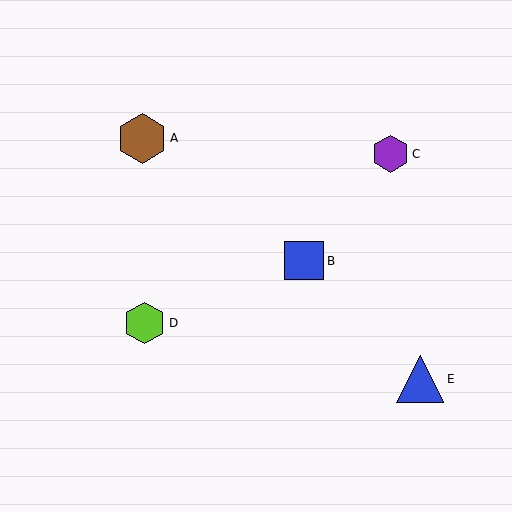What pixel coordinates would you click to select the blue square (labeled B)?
Click at (304, 261) to select the blue square B.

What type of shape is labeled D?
Shape D is a lime hexagon.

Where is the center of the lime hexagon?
The center of the lime hexagon is at (145, 323).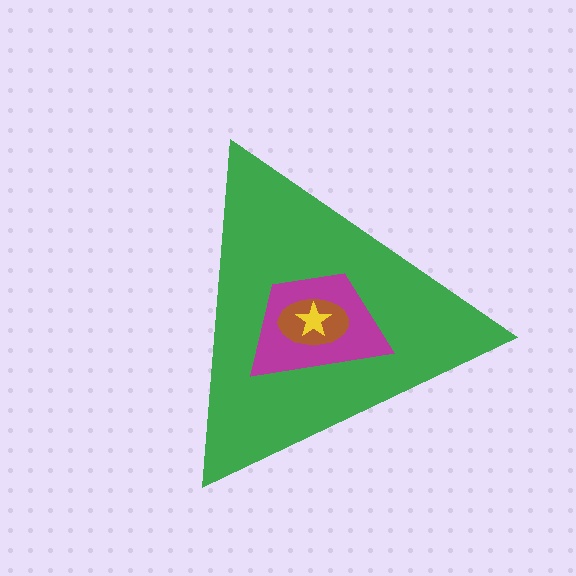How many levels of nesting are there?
4.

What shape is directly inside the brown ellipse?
The yellow star.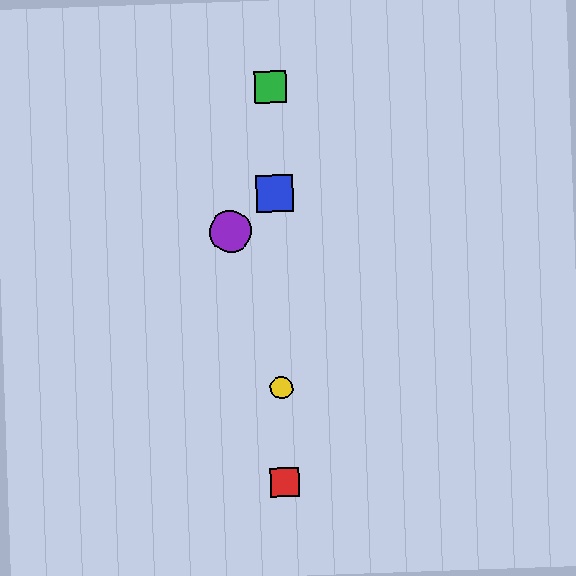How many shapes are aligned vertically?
4 shapes (the red square, the blue square, the green square, the yellow circle) are aligned vertically.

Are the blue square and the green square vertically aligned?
Yes, both are at x≈274.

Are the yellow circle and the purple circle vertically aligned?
No, the yellow circle is at x≈281 and the purple circle is at x≈231.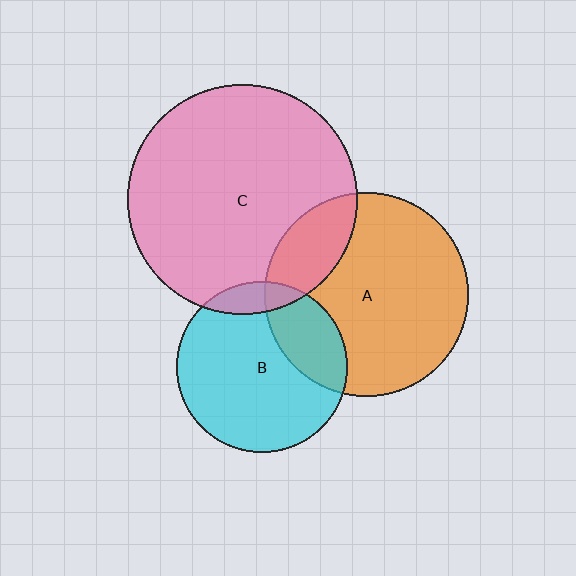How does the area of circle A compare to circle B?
Approximately 1.4 times.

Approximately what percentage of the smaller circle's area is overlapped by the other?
Approximately 25%.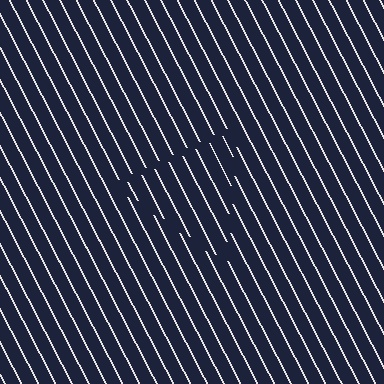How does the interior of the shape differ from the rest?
The interior of the shape contains the same grating, shifted by half a period — the contour is defined by the phase discontinuity where line-ends from the inner and outer gratings abut.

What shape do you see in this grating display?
An illusory triangle. The interior of the shape contains the same grating, shifted by half a period — the contour is defined by the phase discontinuity where line-ends from the inner and outer gratings abut.